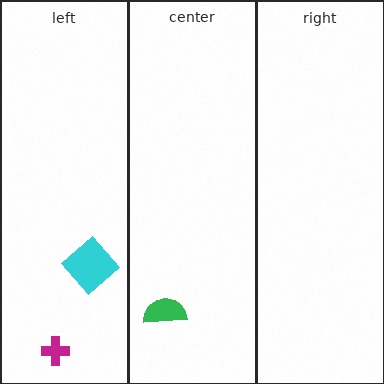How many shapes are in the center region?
1.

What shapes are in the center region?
The green semicircle.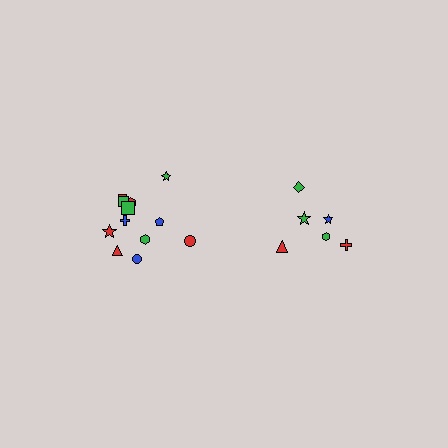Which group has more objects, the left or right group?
The left group.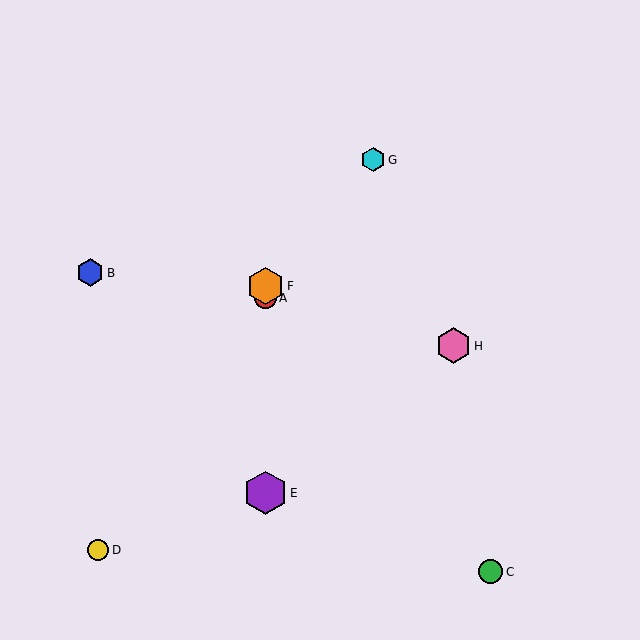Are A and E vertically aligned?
Yes, both are at x≈266.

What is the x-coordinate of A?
Object A is at x≈266.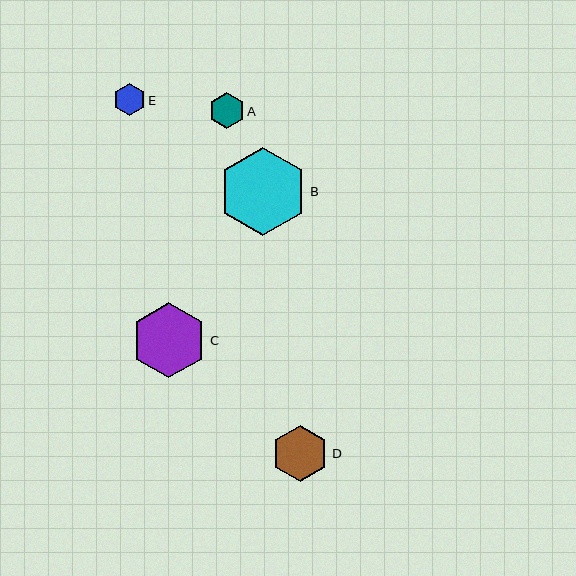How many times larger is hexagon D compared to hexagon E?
Hexagon D is approximately 1.8 times the size of hexagon E.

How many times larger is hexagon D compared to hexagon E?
Hexagon D is approximately 1.8 times the size of hexagon E.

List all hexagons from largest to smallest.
From largest to smallest: B, C, D, A, E.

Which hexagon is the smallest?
Hexagon E is the smallest with a size of approximately 32 pixels.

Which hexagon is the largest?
Hexagon B is the largest with a size of approximately 88 pixels.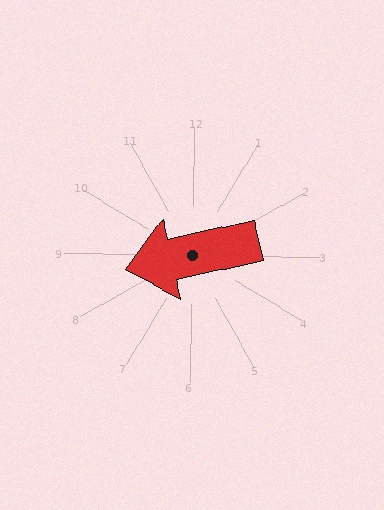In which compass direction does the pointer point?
West.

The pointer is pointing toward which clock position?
Roughly 9 o'clock.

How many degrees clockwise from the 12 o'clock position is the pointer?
Approximately 257 degrees.